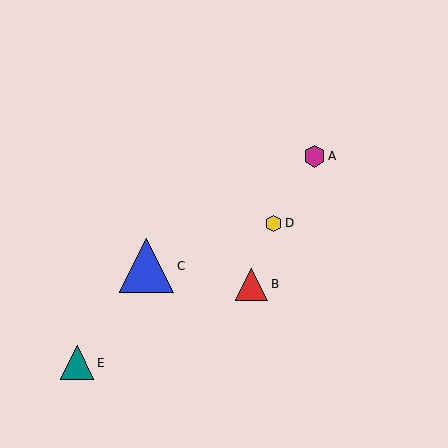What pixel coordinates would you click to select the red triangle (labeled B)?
Click at (252, 284) to select the red triangle B.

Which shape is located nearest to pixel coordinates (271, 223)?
The yellow hexagon (labeled D) at (274, 223) is nearest to that location.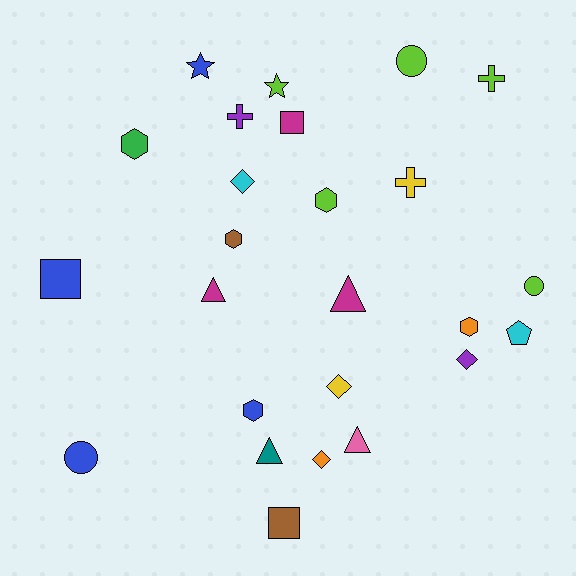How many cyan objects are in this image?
There are 2 cyan objects.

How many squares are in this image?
There are 3 squares.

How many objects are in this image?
There are 25 objects.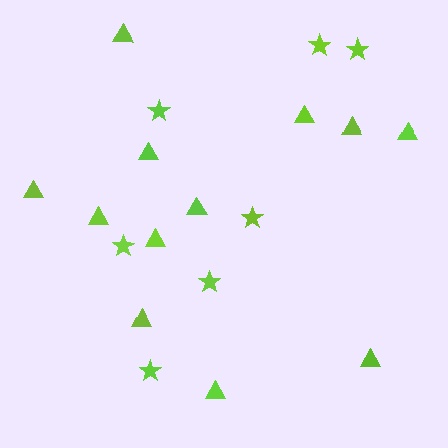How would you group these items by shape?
There are 2 groups: one group of stars (7) and one group of triangles (12).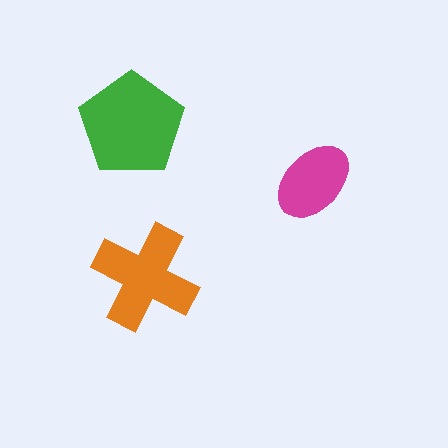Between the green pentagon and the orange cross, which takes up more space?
The green pentagon.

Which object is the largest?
The green pentagon.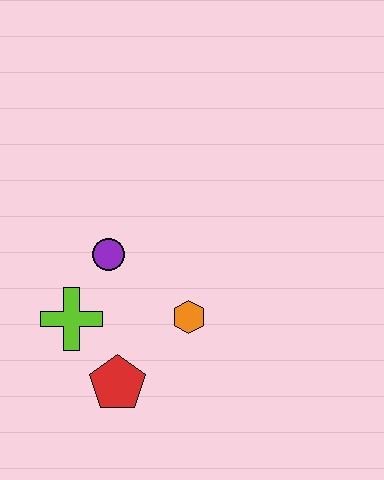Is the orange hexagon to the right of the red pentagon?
Yes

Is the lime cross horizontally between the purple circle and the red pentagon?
No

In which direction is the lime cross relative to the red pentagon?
The lime cross is above the red pentagon.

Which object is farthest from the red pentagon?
The purple circle is farthest from the red pentagon.